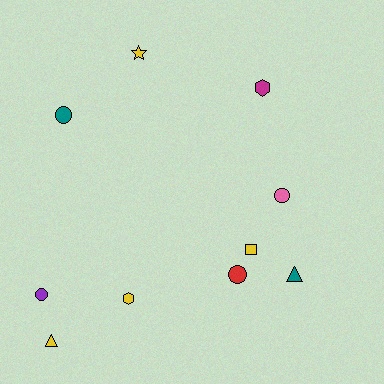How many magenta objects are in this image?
There is 1 magenta object.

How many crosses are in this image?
There are no crosses.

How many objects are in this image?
There are 10 objects.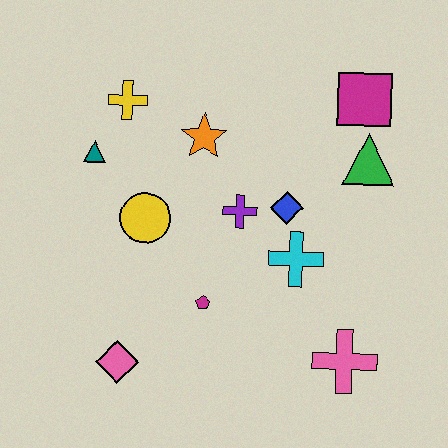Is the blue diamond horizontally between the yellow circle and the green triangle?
Yes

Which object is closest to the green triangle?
The magenta square is closest to the green triangle.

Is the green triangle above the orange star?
No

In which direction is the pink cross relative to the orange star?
The pink cross is below the orange star.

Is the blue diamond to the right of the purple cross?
Yes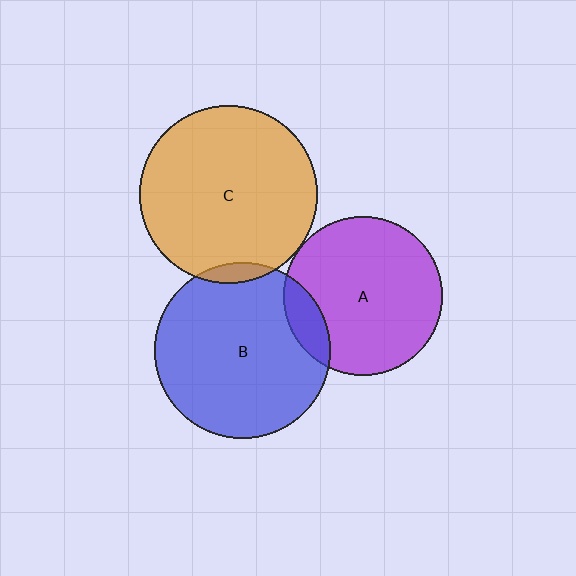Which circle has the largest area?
Circle C (orange).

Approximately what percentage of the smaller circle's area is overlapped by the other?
Approximately 5%.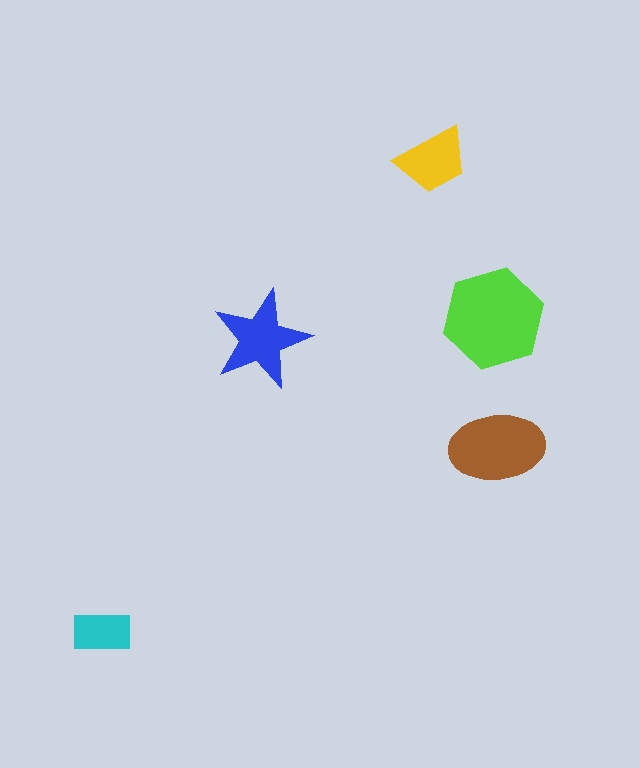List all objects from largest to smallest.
The lime hexagon, the brown ellipse, the blue star, the yellow trapezoid, the cyan rectangle.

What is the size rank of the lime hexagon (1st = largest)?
1st.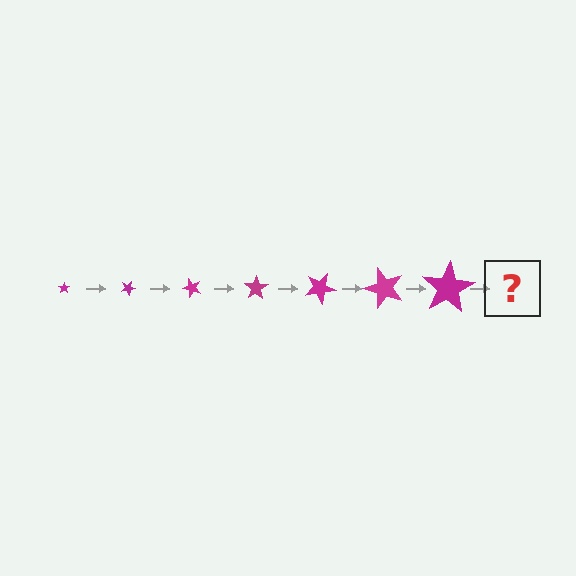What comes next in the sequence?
The next element should be a star, larger than the previous one and rotated 175 degrees from the start.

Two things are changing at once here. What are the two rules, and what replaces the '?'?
The two rules are that the star grows larger each step and it rotates 25 degrees each step. The '?' should be a star, larger than the previous one and rotated 175 degrees from the start.